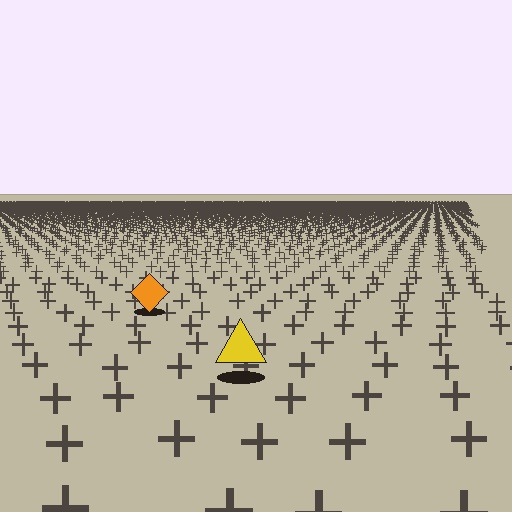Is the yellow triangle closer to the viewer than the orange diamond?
Yes. The yellow triangle is closer — you can tell from the texture gradient: the ground texture is coarser near it.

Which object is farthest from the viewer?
The orange diamond is farthest from the viewer. It appears smaller and the ground texture around it is denser.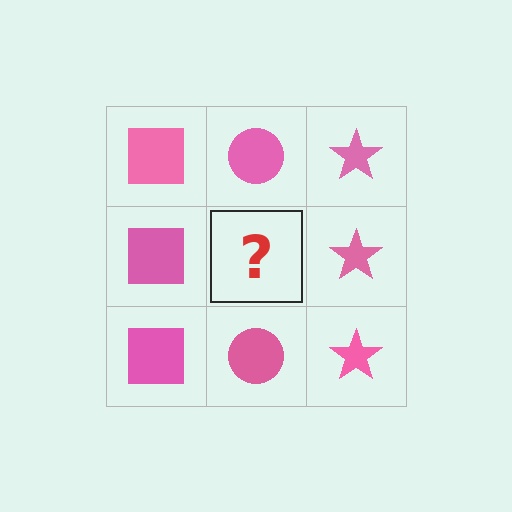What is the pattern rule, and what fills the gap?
The rule is that each column has a consistent shape. The gap should be filled with a pink circle.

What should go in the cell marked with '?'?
The missing cell should contain a pink circle.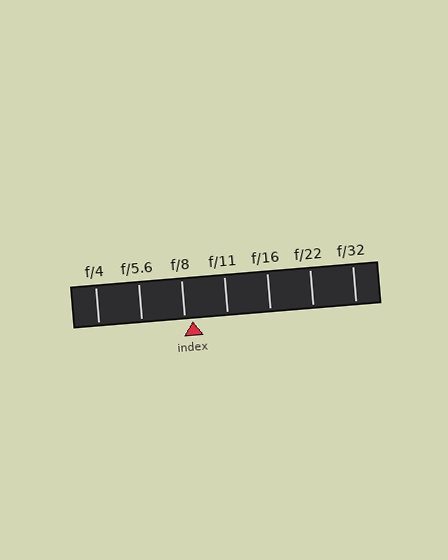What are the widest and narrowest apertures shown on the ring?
The widest aperture shown is f/4 and the narrowest is f/32.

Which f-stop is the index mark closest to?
The index mark is closest to f/8.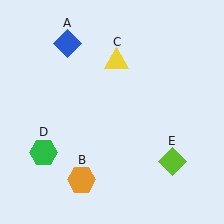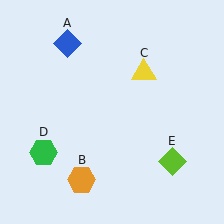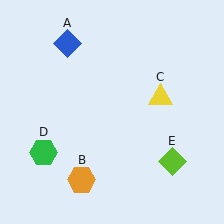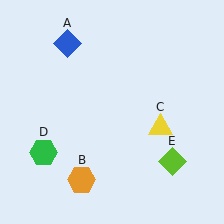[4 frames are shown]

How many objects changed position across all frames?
1 object changed position: yellow triangle (object C).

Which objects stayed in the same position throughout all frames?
Blue diamond (object A) and orange hexagon (object B) and green hexagon (object D) and lime diamond (object E) remained stationary.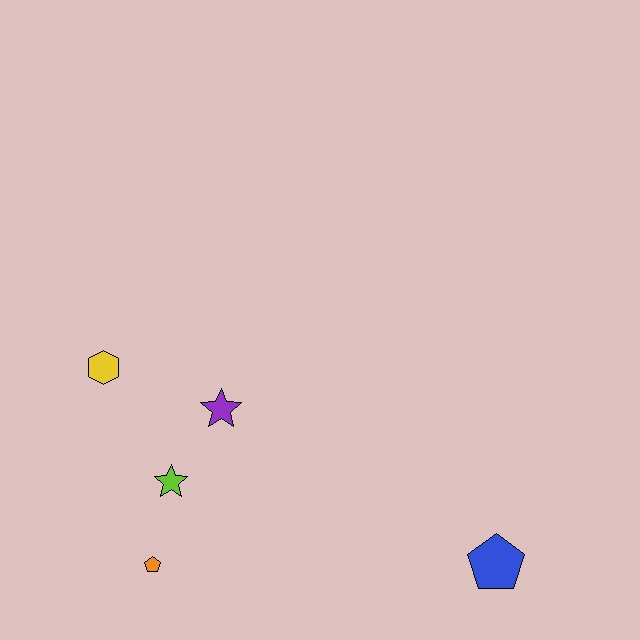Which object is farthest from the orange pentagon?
The blue pentagon is farthest from the orange pentagon.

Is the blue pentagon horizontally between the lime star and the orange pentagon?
No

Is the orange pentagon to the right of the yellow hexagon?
Yes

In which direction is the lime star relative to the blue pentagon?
The lime star is to the left of the blue pentagon.